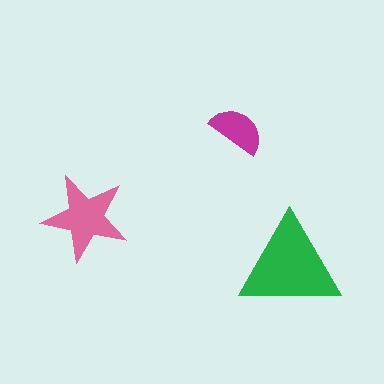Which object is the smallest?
The magenta semicircle.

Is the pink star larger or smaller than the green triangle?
Smaller.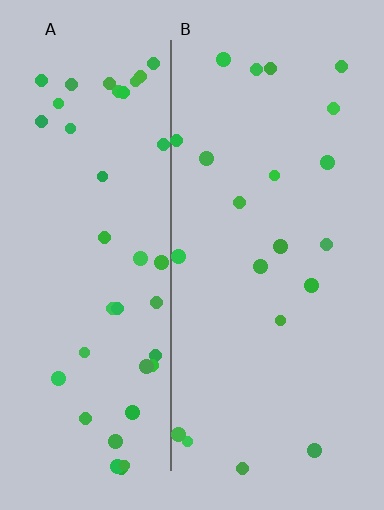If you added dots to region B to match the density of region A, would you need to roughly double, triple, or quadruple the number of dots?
Approximately double.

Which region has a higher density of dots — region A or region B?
A (the left).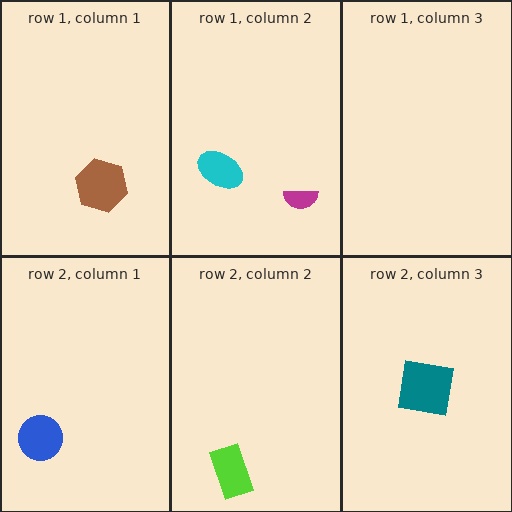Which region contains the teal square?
The row 2, column 3 region.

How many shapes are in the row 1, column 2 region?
2.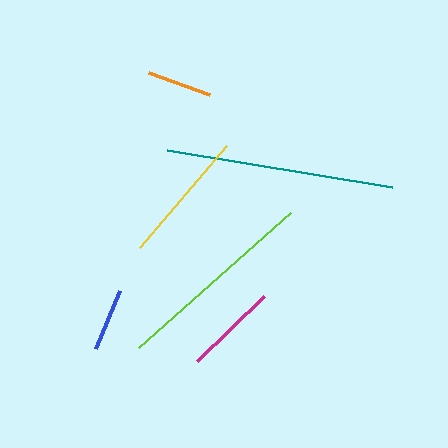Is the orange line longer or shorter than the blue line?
The orange line is longer than the blue line.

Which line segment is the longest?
The teal line is the longest at approximately 228 pixels.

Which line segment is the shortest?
The blue line is the shortest at approximately 63 pixels.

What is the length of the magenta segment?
The magenta segment is approximately 93 pixels long.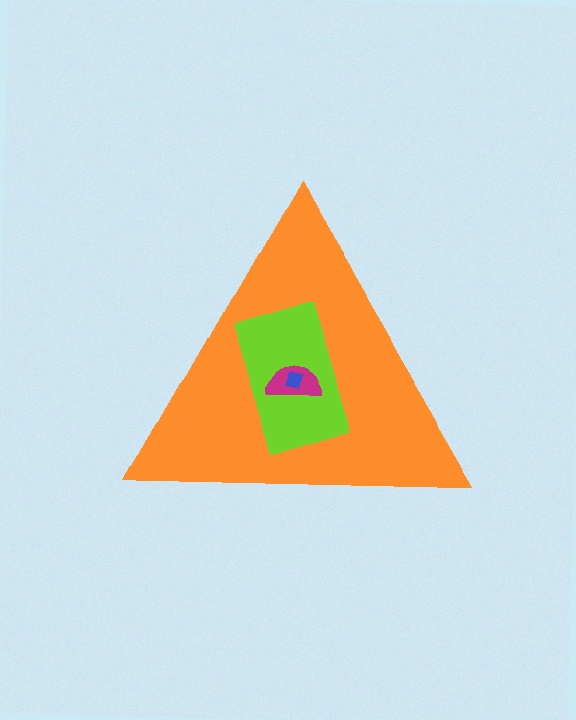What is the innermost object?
The blue square.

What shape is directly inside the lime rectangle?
The magenta semicircle.